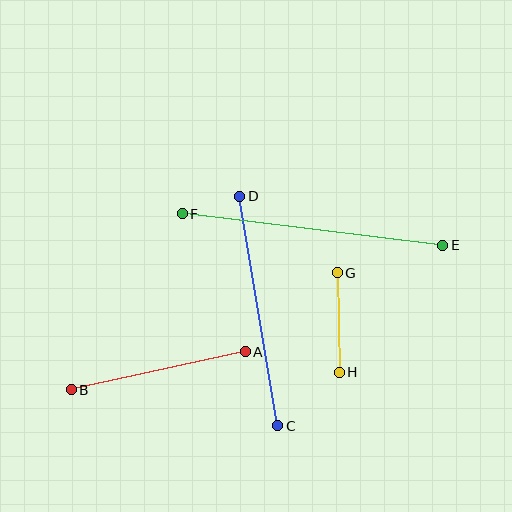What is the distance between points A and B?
The distance is approximately 178 pixels.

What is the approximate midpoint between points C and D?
The midpoint is at approximately (259, 311) pixels.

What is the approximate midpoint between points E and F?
The midpoint is at approximately (312, 229) pixels.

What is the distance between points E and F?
The distance is approximately 263 pixels.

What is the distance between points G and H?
The distance is approximately 99 pixels.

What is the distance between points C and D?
The distance is approximately 233 pixels.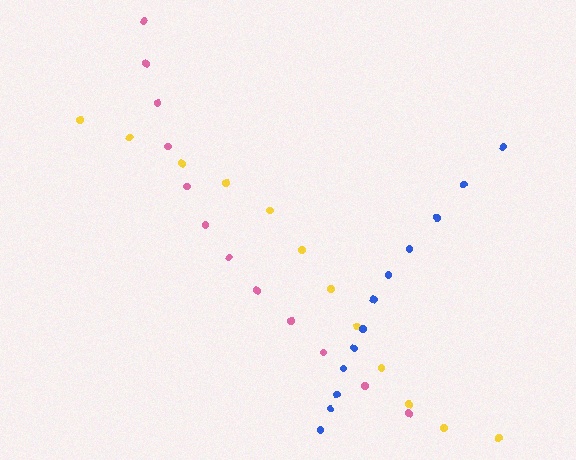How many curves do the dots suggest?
There are 3 distinct paths.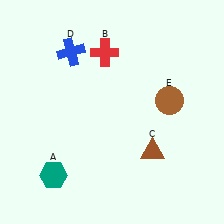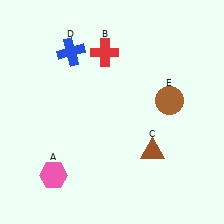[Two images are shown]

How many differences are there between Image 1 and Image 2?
There is 1 difference between the two images.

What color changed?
The hexagon (A) changed from teal in Image 1 to pink in Image 2.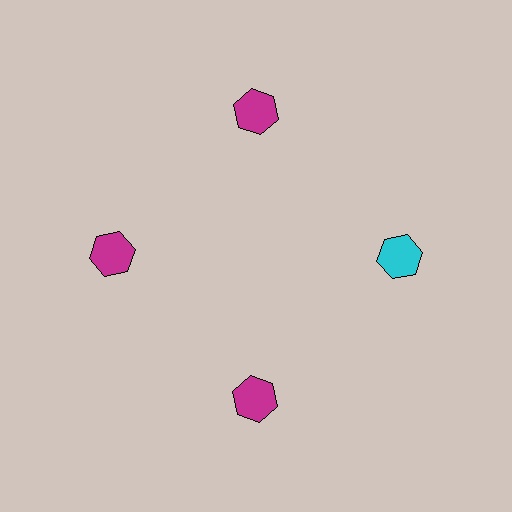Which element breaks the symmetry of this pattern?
The cyan hexagon at roughly the 3 o'clock position breaks the symmetry. All other shapes are magenta hexagons.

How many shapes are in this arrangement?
There are 4 shapes arranged in a ring pattern.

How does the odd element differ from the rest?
It has a different color: cyan instead of magenta.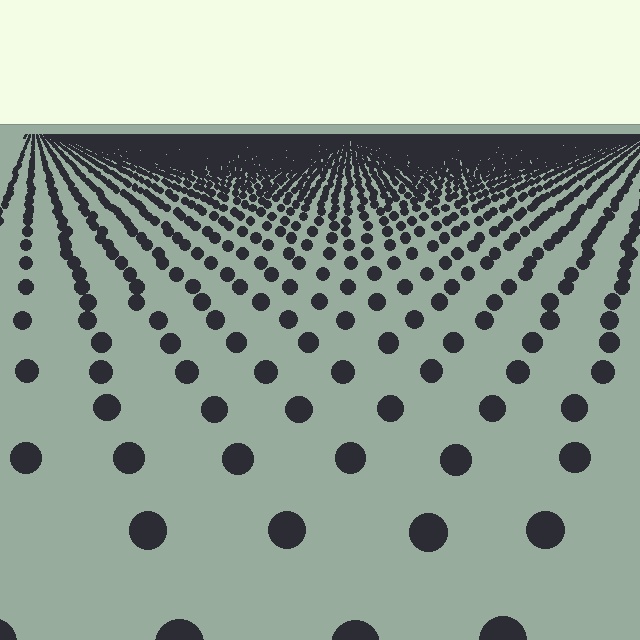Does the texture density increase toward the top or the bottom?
Density increases toward the top.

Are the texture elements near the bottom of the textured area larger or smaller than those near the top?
Larger. Near the bottom, elements are closer to the viewer and appear at a bigger on-screen size.